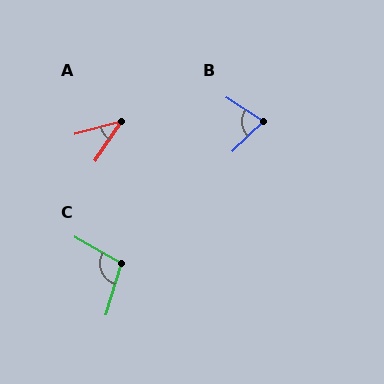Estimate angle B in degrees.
Approximately 76 degrees.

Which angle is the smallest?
A, at approximately 42 degrees.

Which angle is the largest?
C, at approximately 102 degrees.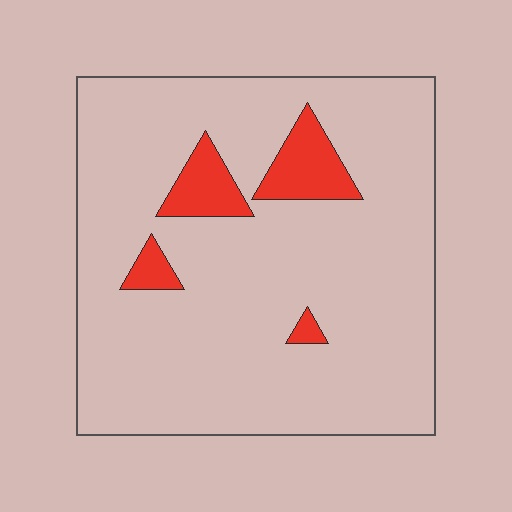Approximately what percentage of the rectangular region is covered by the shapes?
Approximately 10%.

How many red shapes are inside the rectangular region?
4.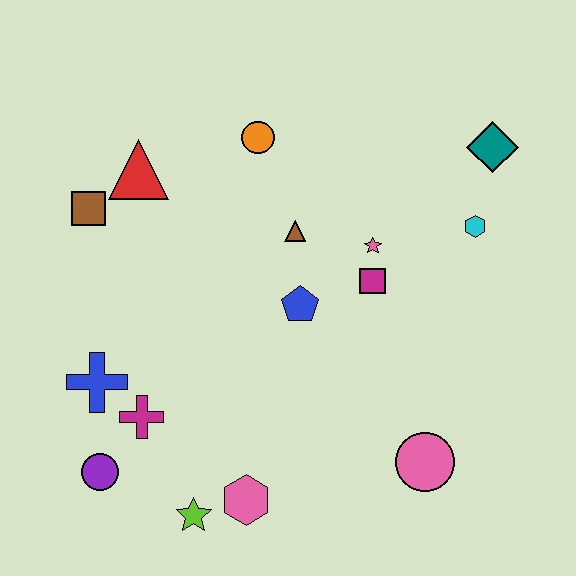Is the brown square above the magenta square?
Yes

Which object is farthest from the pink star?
The purple circle is farthest from the pink star.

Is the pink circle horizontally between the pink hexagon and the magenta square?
No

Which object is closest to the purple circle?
The magenta cross is closest to the purple circle.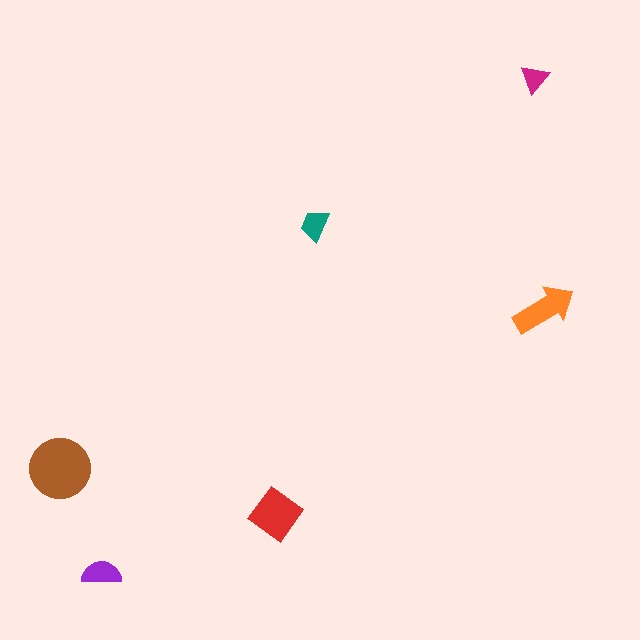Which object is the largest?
The brown circle.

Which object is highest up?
The magenta triangle is topmost.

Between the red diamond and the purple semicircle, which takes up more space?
The red diamond.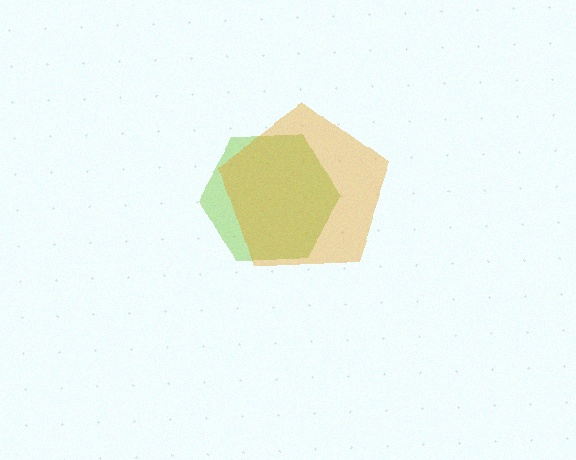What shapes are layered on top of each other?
The layered shapes are: a lime hexagon, an orange pentagon.